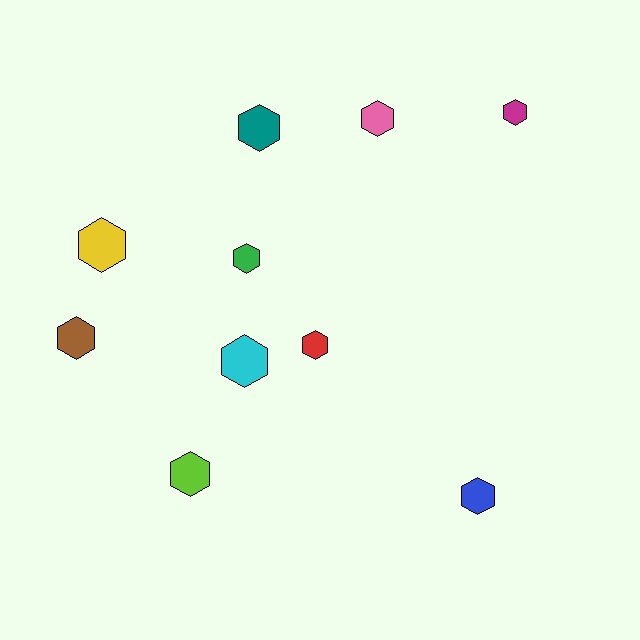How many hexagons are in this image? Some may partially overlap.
There are 10 hexagons.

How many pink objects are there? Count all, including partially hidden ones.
There is 1 pink object.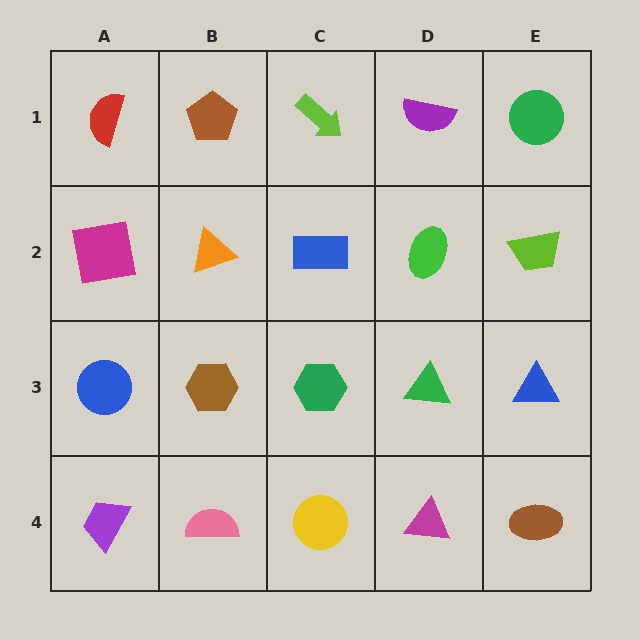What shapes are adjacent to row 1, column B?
An orange triangle (row 2, column B), a red semicircle (row 1, column A), a lime arrow (row 1, column C).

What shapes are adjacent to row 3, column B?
An orange triangle (row 2, column B), a pink semicircle (row 4, column B), a blue circle (row 3, column A), a green hexagon (row 3, column C).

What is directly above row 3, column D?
A green ellipse.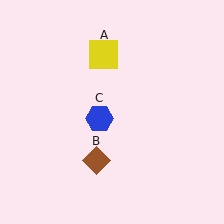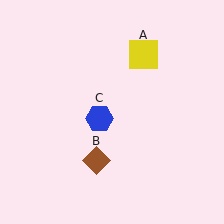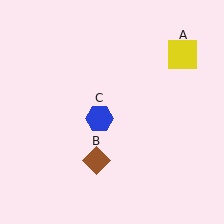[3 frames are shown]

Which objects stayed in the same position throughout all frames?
Brown diamond (object B) and blue hexagon (object C) remained stationary.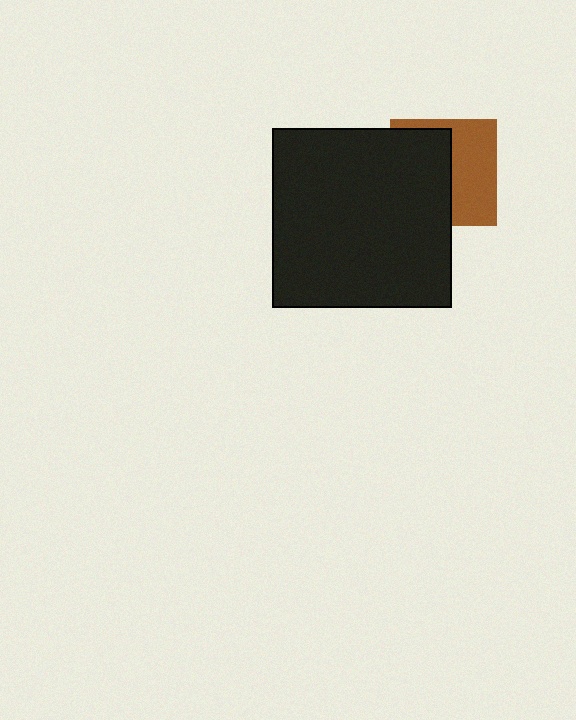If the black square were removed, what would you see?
You would see the complete brown square.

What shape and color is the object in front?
The object in front is a black square.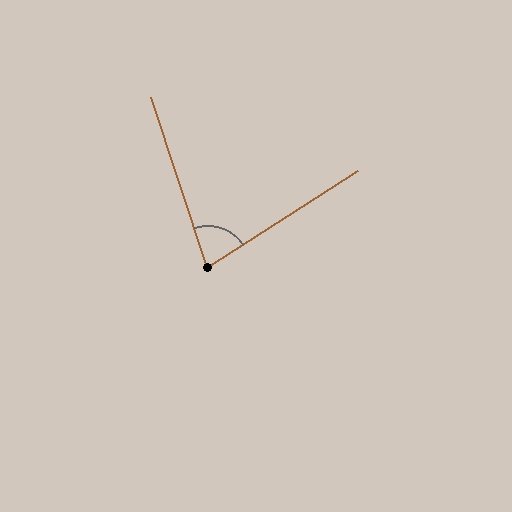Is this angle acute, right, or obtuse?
It is acute.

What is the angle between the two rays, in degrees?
Approximately 76 degrees.